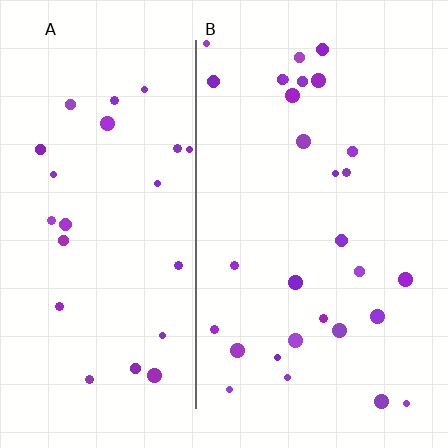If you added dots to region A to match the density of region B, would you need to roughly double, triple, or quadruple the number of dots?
Approximately double.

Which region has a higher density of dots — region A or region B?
B (the right).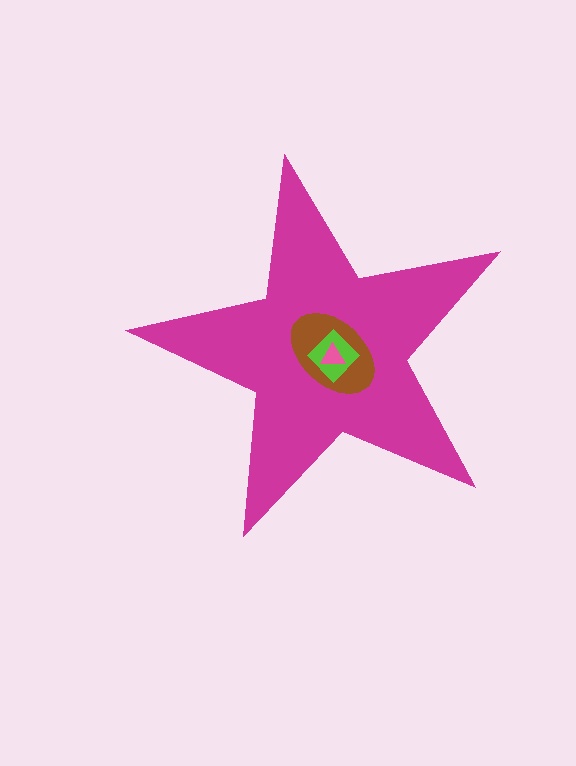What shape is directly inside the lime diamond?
The pink triangle.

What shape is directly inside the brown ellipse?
The lime diamond.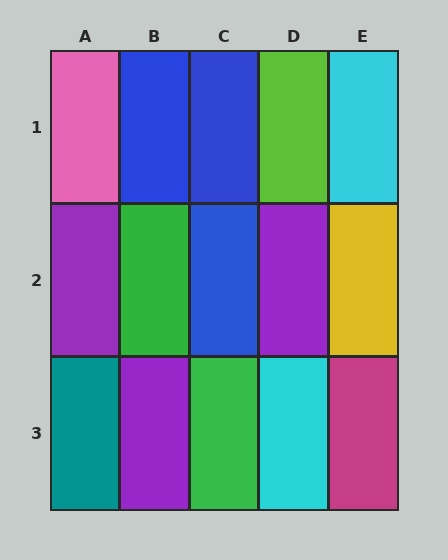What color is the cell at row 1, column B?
Blue.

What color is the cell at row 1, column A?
Pink.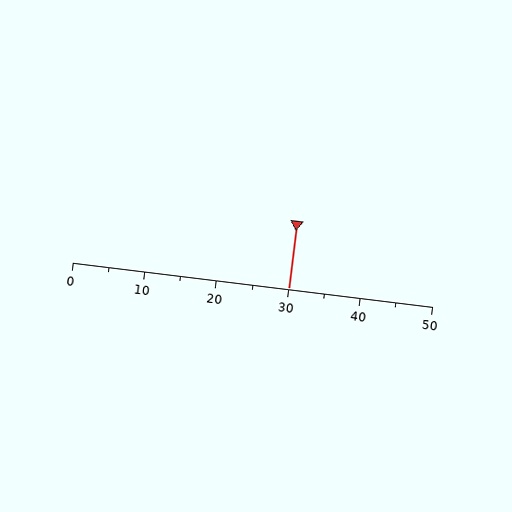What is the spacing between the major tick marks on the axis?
The major ticks are spaced 10 apart.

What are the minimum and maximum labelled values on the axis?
The axis runs from 0 to 50.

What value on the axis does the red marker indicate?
The marker indicates approximately 30.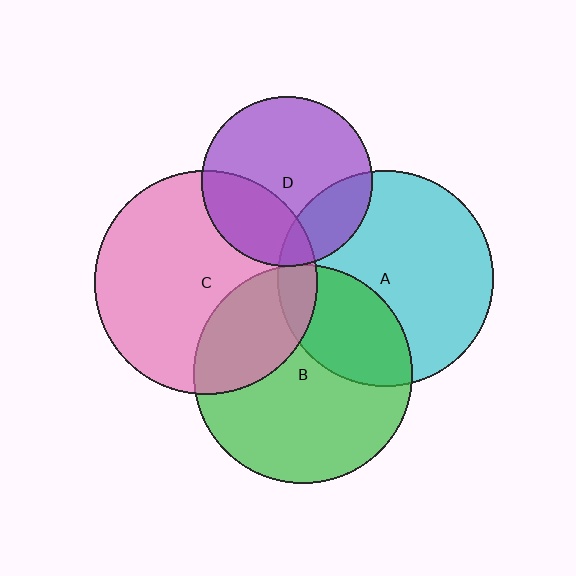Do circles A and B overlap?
Yes.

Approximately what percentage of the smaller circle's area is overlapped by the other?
Approximately 30%.